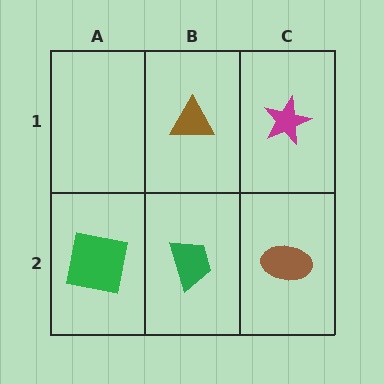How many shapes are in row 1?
2 shapes.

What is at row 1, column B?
A brown triangle.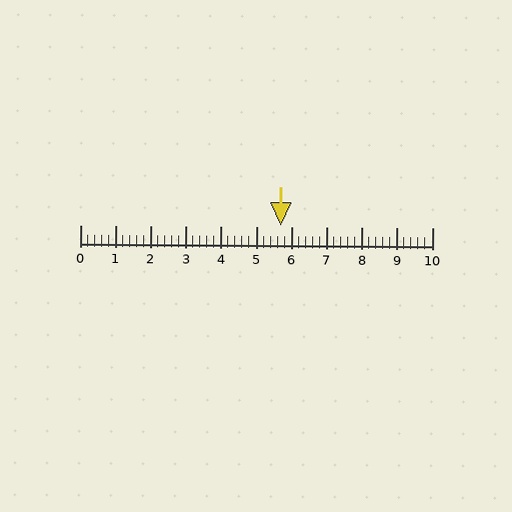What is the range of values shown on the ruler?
The ruler shows values from 0 to 10.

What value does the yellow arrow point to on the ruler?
The yellow arrow points to approximately 5.7.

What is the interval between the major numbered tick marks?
The major tick marks are spaced 1 units apart.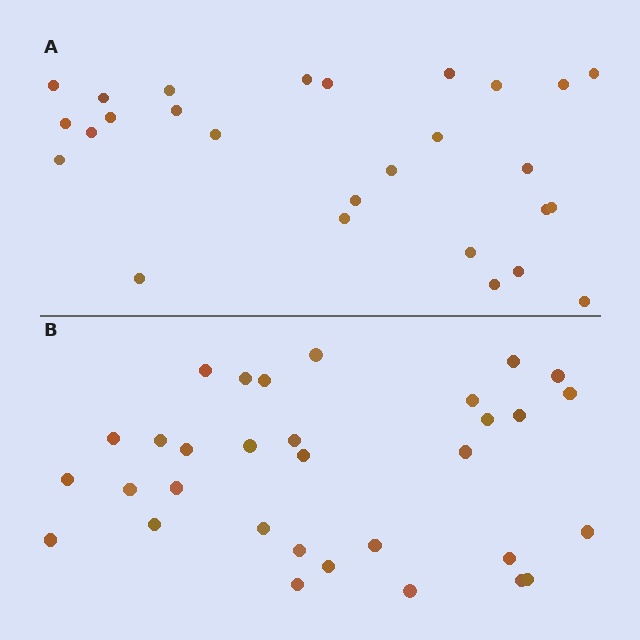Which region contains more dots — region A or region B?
Region B (the bottom region) has more dots.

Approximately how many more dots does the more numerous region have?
Region B has about 5 more dots than region A.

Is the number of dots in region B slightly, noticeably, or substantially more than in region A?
Region B has only slightly more — the two regions are fairly close. The ratio is roughly 1.2 to 1.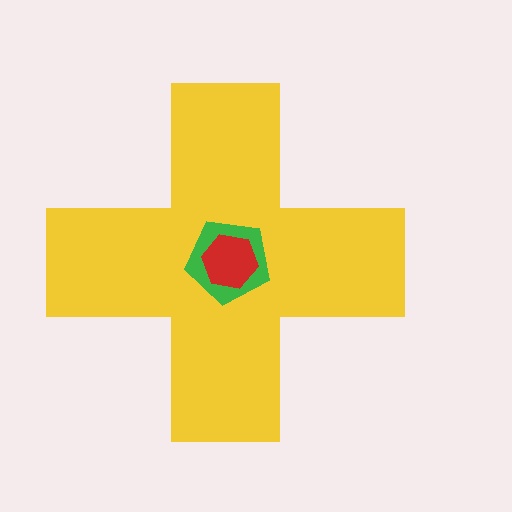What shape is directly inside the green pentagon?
The red hexagon.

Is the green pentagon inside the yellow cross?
Yes.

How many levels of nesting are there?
3.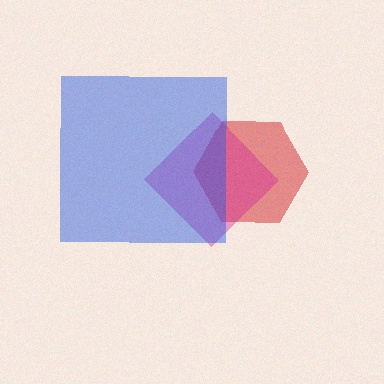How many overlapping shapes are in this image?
There are 3 overlapping shapes in the image.